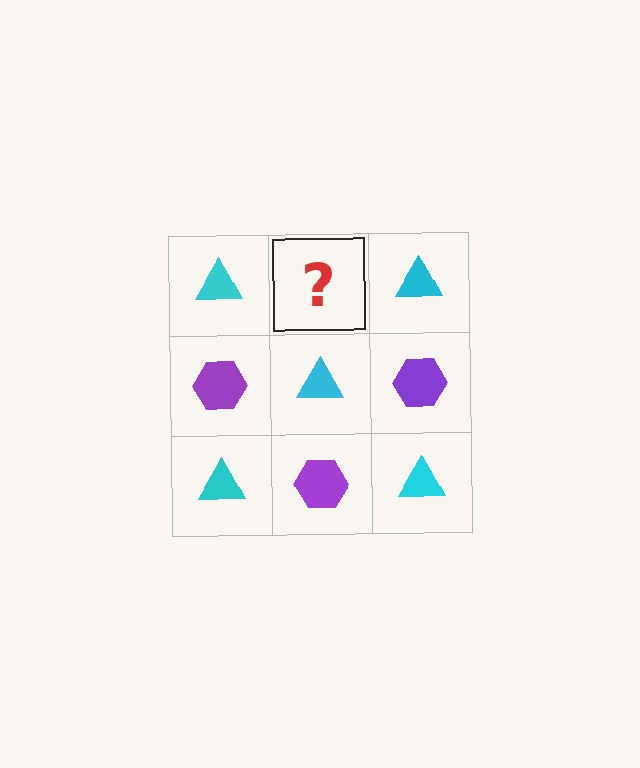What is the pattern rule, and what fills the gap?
The rule is that it alternates cyan triangle and purple hexagon in a checkerboard pattern. The gap should be filled with a purple hexagon.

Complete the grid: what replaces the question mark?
The question mark should be replaced with a purple hexagon.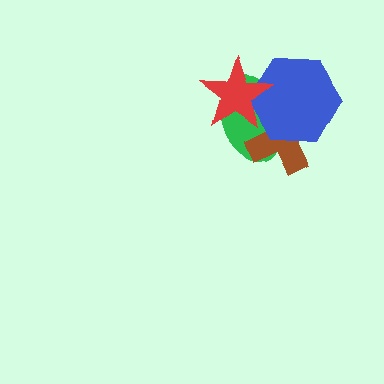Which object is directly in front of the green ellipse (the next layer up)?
The brown cross is directly in front of the green ellipse.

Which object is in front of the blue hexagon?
The red star is in front of the blue hexagon.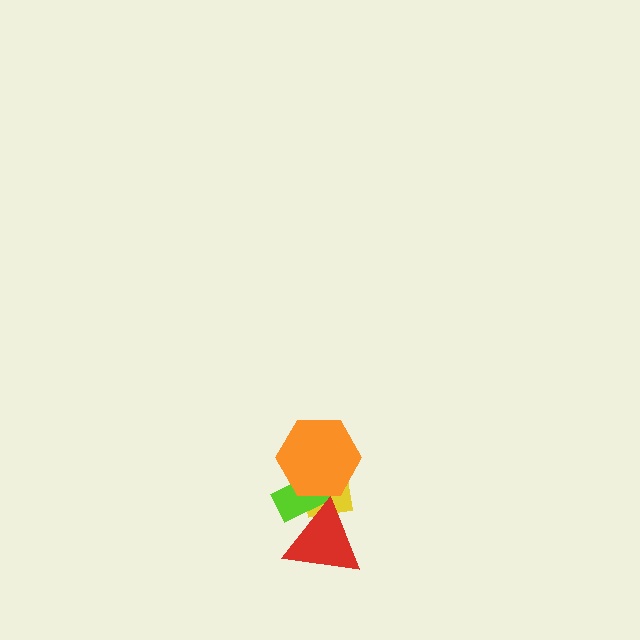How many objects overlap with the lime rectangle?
3 objects overlap with the lime rectangle.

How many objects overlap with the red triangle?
2 objects overlap with the red triangle.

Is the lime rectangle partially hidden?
Yes, it is partially covered by another shape.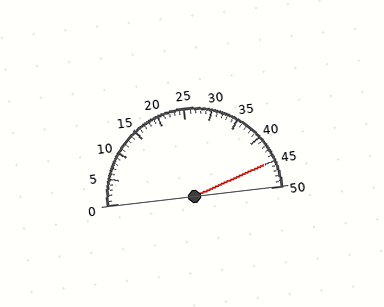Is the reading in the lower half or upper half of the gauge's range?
The reading is in the upper half of the range (0 to 50).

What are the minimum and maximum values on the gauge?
The gauge ranges from 0 to 50.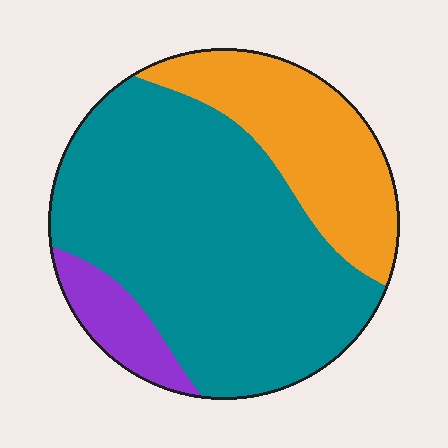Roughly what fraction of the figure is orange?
Orange takes up about one quarter (1/4) of the figure.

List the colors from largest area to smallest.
From largest to smallest: teal, orange, purple.